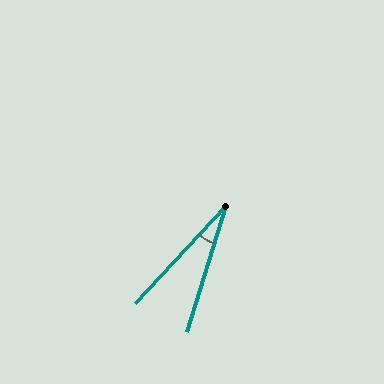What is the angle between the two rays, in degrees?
Approximately 26 degrees.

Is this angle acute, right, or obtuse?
It is acute.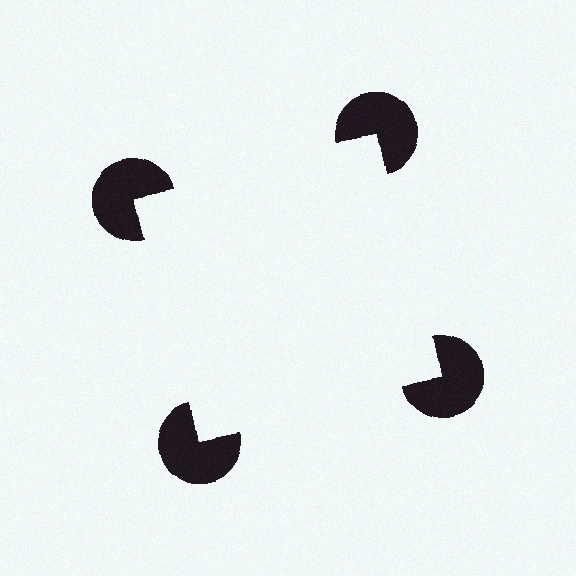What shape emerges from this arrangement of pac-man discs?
An illusory square — its edges are inferred from the aligned wedge cuts in the pac-man discs, not physically drawn.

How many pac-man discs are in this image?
There are 4 — one at each vertex of the illusory square.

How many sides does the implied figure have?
4 sides.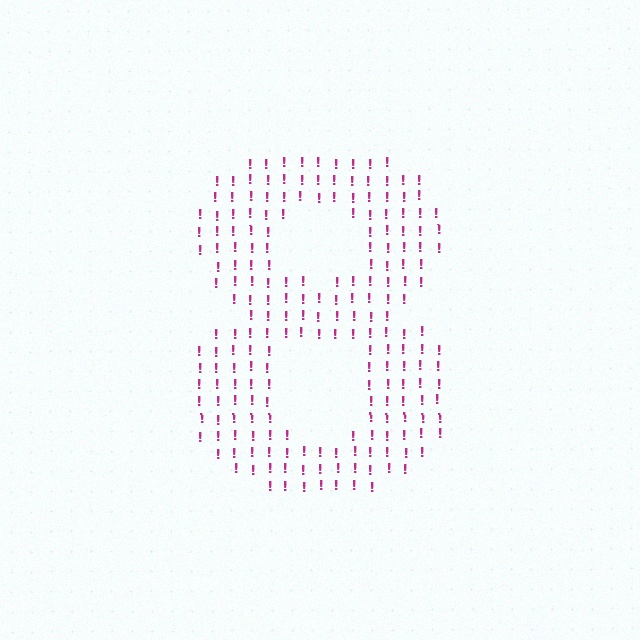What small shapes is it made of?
It is made of small exclamation marks.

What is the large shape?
The large shape is the digit 8.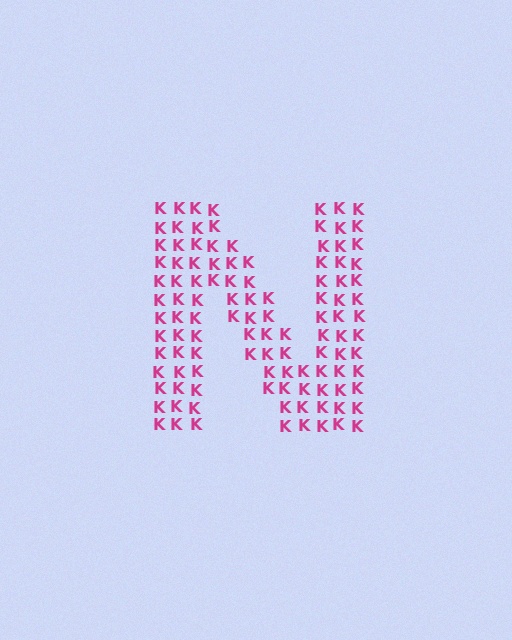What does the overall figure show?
The overall figure shows the letter N.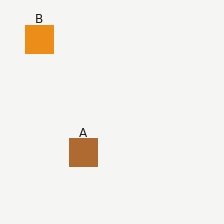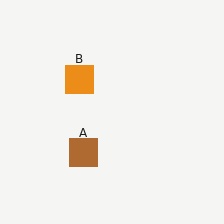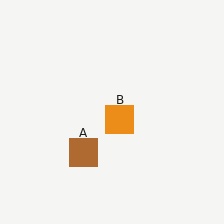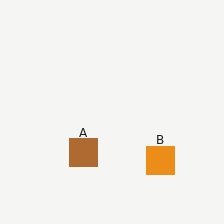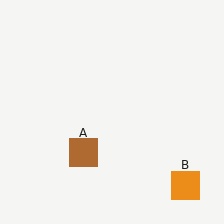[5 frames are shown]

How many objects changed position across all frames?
1 object changed position: orange square (object B).